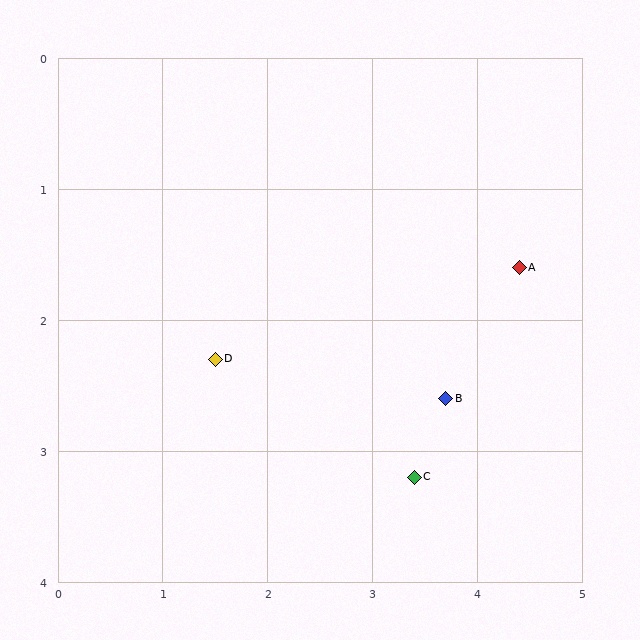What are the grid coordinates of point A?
Point A is at approximately (4.4, 1.6).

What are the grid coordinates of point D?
Point D is at approximately (1.5, 2.3).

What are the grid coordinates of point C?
Point C is at approximately (3.4, 3.2).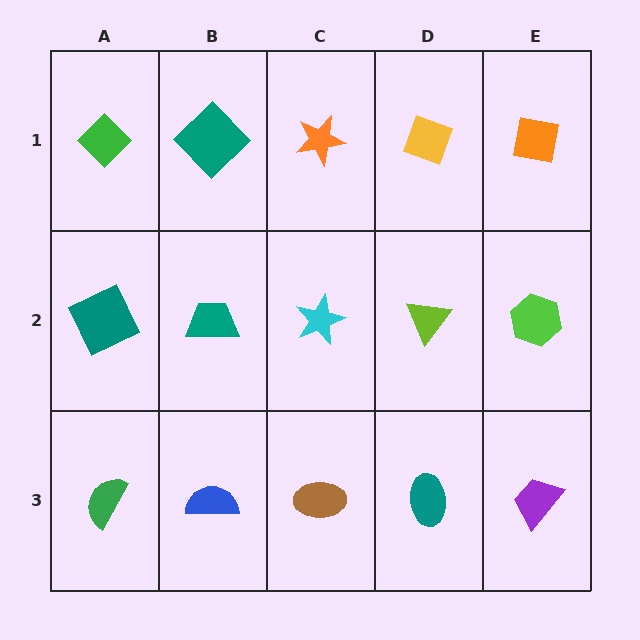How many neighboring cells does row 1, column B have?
3.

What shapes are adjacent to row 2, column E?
An orange square (row 1, column E), a purple trapezoid (row 3, column E), a lime triangle (row 2, column D).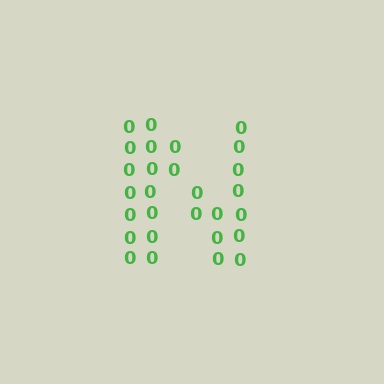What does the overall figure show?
The overall figure shows the letter N.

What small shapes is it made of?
It is made of small digit 0's.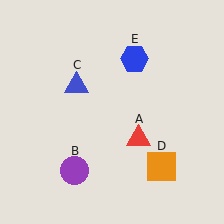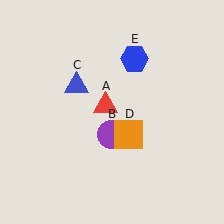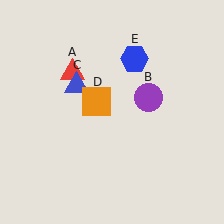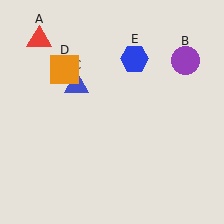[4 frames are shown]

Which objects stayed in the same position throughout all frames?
Blue triangle (object C) and blue hexagon (object E) remained stationary.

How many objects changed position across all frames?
3 objects changed position: red triangle (object A), purple circle (object B), orange square (object D).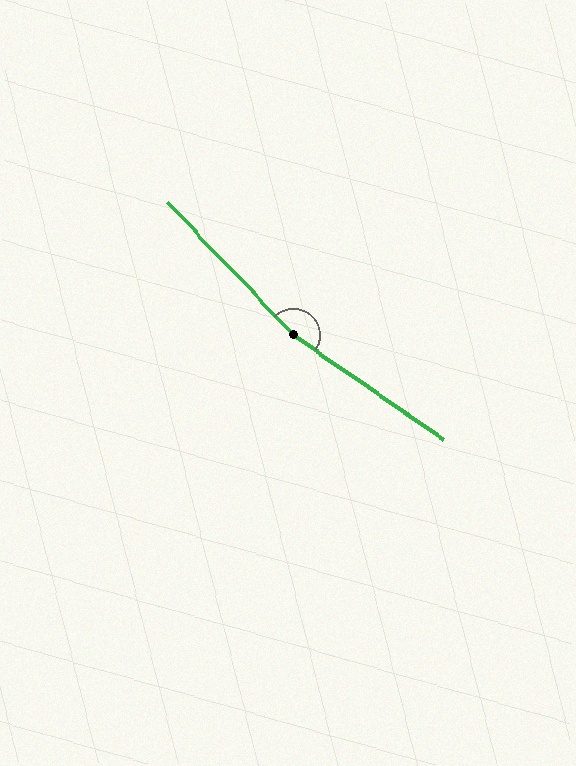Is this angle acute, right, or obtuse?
It is obtuse.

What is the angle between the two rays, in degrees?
Approximately 168 degrees.